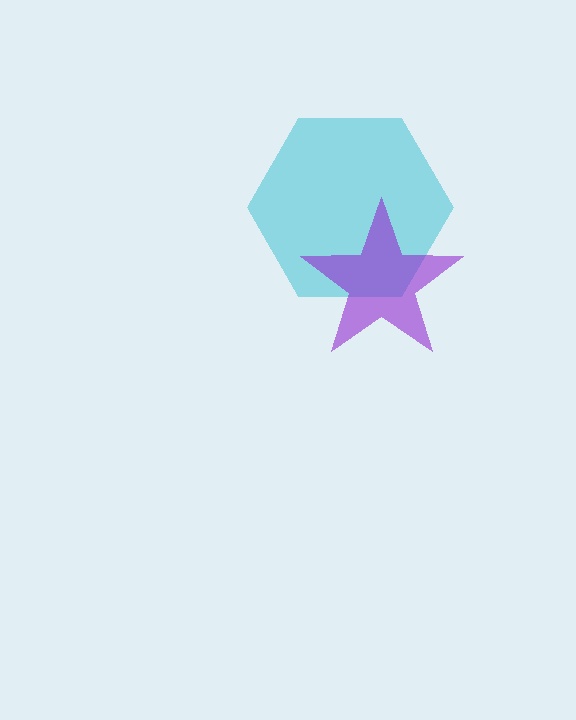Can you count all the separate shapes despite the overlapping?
Yes, there are 2 separate shapes.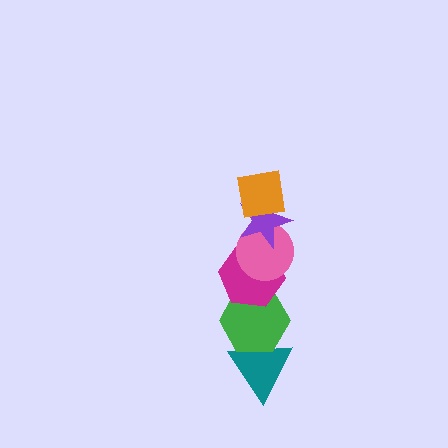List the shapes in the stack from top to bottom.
From top to bottom: the orange square, the purple star, the pink circle, the magenta hexagon, the green hexagon, the teal triangle.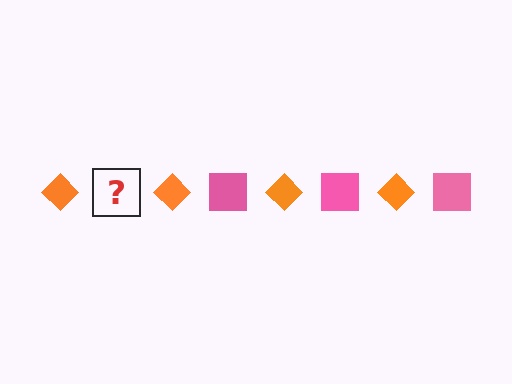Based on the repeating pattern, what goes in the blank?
The blank should be a pink square.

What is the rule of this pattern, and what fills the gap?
The rule is that the pattern alternates between orange diamond and pink square. The gap should be filled with a pink square.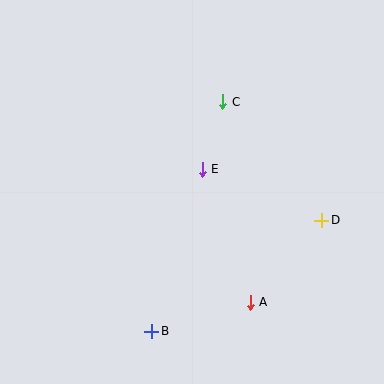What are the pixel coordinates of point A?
Point A is at (250, 302).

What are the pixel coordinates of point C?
Point C is at (223, 102).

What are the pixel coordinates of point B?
Point B is at (152, 331).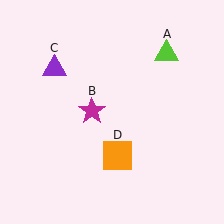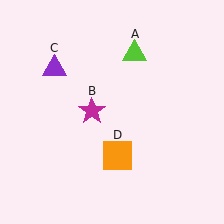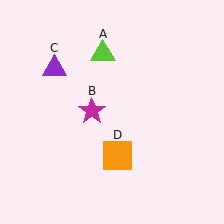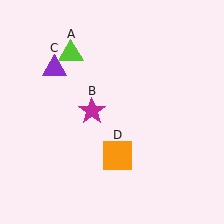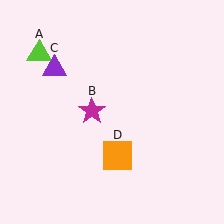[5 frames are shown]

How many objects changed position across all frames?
1 object changed position: lime triangle (object A).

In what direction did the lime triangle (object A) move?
The lime triangle (object A) moved left.